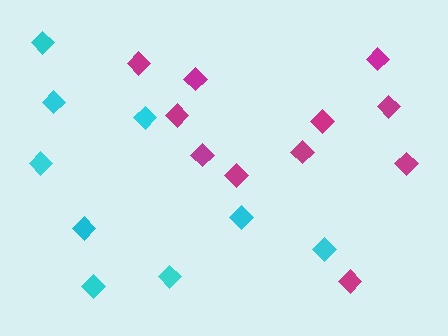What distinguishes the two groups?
There are 2 groups: one group of magenta diamonds (11) and one group of cyan diamonds (9).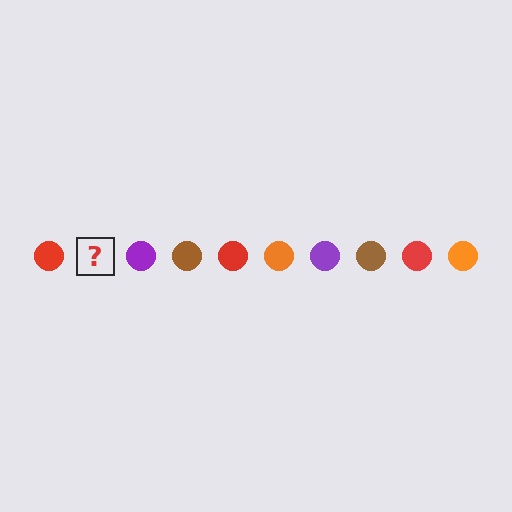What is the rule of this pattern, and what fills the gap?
The rule is that the pattern cycles through red, orange, purple, brown circles. The gap should be filled with an orange circle.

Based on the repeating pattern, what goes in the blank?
The blank should be an orange circle.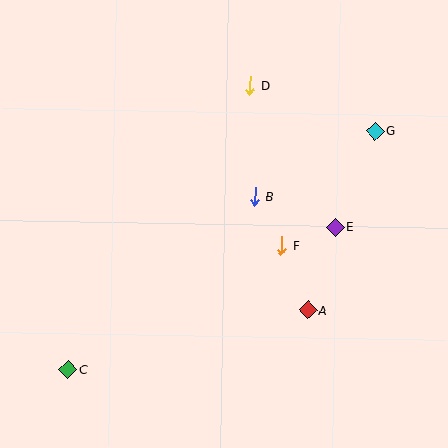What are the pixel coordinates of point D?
Point D is at (250, 86).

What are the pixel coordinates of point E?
Point E is at (335, 227).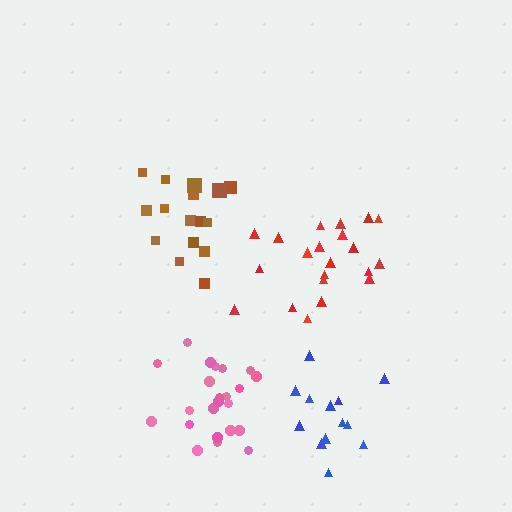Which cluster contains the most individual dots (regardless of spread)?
Pink (23).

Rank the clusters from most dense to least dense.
pink, brown, blue, red.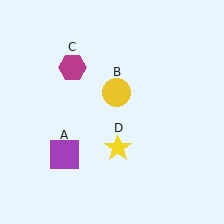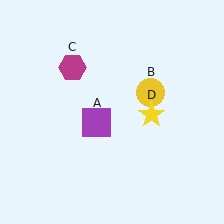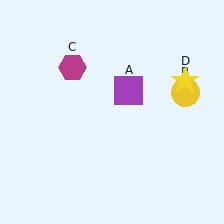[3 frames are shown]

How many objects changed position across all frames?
3 objects changed position: purple square (object A), yellow circle (object B), yellow star (object D).